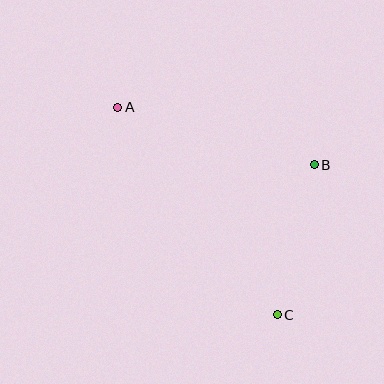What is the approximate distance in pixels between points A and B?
The distance between A and B is approximately 205 pixels.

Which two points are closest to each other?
Points B and C are closest to each other.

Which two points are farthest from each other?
Points A and C are farthest from each other.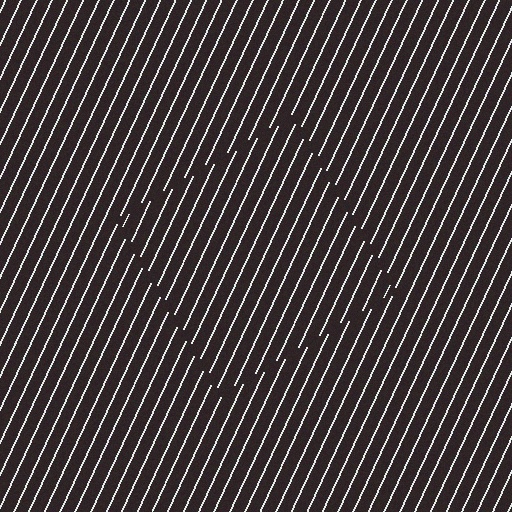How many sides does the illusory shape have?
4 sides — the line-ends trace a square.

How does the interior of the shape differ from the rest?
The interior of the shape contains the same grating, shifted by half a period — the contour is defined by the phase discontinuity where line-ends from the inner and outer gratings abut.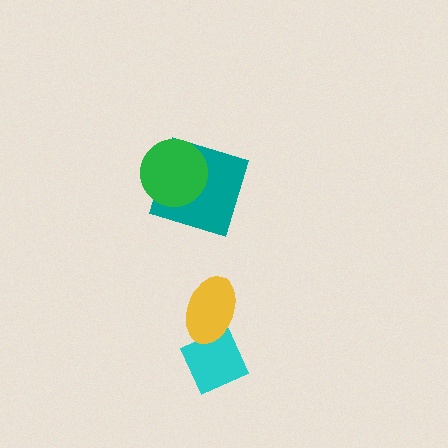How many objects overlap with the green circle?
1 object overlaps with the green circle.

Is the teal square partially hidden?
Yes, it is partially covered by another shape.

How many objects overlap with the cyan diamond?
1 object overlaps with the cyan diamond.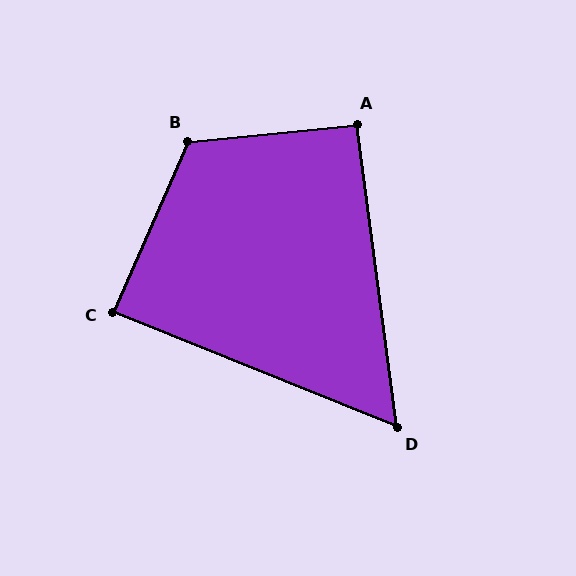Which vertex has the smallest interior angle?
D, at approximately 61 degrees.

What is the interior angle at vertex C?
Approximately 88 degrees (approximately right).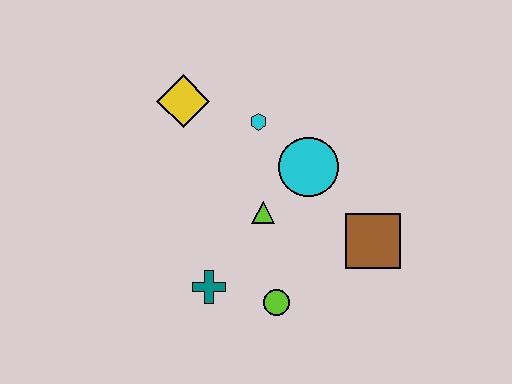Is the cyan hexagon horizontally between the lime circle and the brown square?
No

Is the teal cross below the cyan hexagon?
Yes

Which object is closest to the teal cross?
The lime circle is closest to the teal cross.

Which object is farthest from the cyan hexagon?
The lime circle is farthest from the cyan hexagon.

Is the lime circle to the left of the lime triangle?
No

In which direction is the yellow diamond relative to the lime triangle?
The yellow diamond is above the lime triangle.